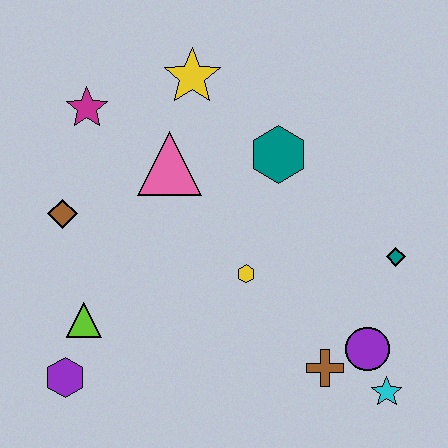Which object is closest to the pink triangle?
The yellow star is closest to the pink triangle.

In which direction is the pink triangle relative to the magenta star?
The pink triangle is to the right of the magenta star.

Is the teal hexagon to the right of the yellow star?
Yes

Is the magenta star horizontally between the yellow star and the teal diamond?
No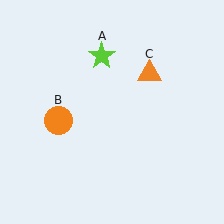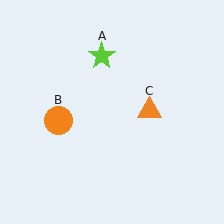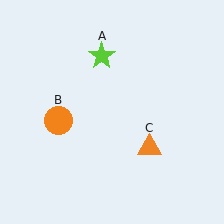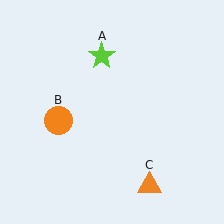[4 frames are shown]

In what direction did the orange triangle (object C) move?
The orange triangle (object C) moved down.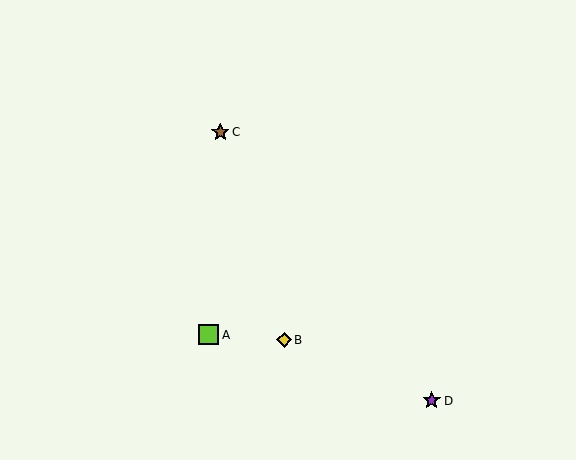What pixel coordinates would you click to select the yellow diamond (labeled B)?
Click at (284, 340) to select the yellow diamond B.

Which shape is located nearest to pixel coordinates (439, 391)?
The purple star (labeled D) at (432, 401) is nearest to that location.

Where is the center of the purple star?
The center of the purple star is at (432, 401).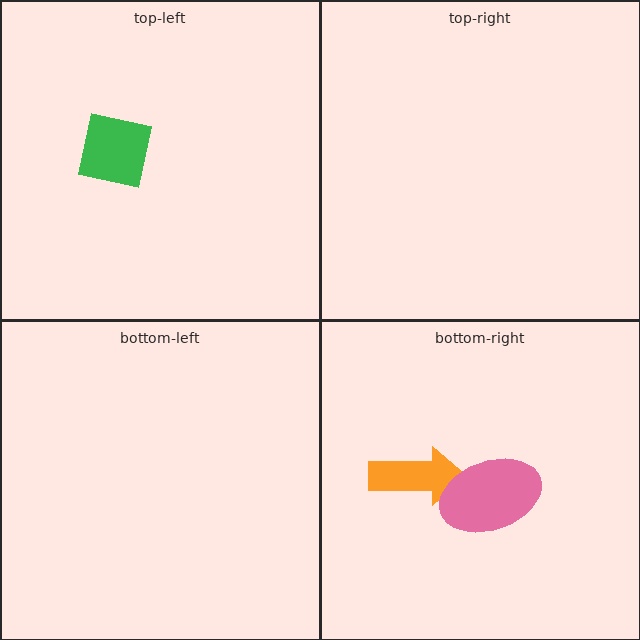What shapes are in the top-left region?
The green square.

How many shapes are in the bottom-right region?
2.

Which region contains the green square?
The top-left region.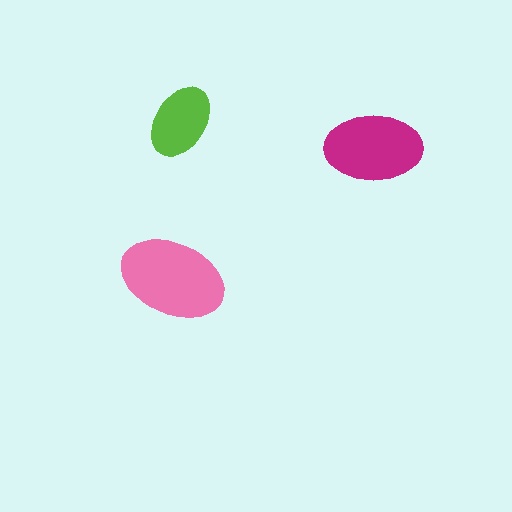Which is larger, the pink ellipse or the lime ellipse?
The pink one.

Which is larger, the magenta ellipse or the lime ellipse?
The magenta one.